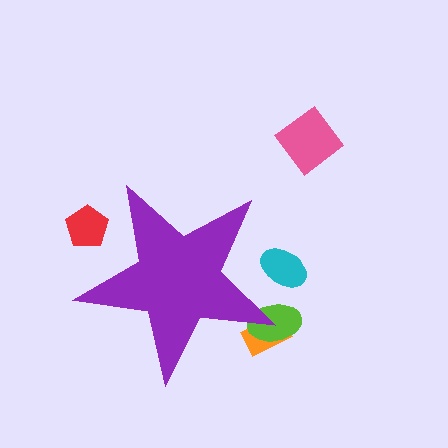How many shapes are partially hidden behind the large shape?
4 shapes are partially hidden.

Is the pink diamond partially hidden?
No, the pink diamond is fully visible.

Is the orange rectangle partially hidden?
Yes, the orange rectangle is partially hidden behind the purple star.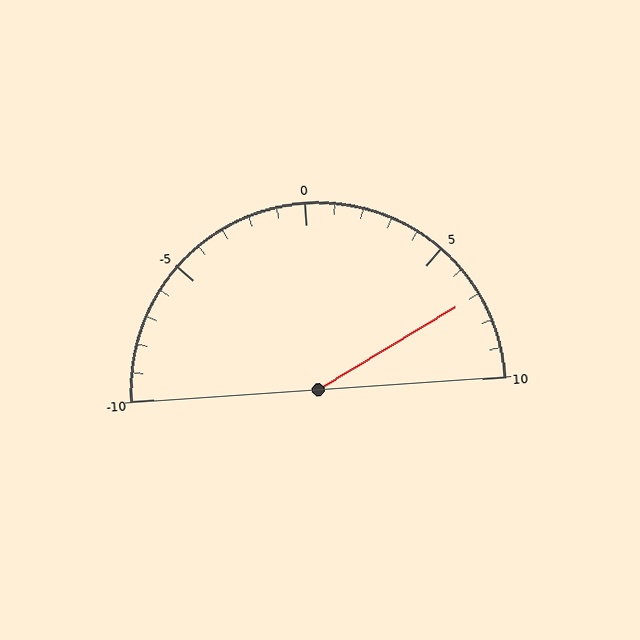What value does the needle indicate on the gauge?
The needle indicates approximately 7.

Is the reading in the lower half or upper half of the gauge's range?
The reading is in the upper half of the range (-10 to 10).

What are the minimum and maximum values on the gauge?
The gauge ranges from -10 to 10.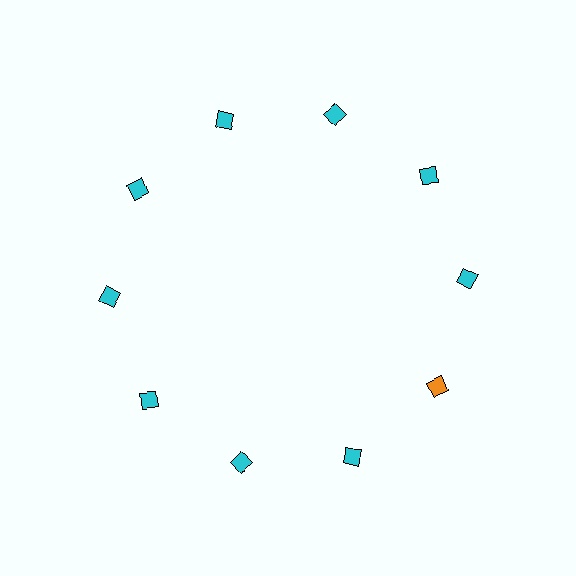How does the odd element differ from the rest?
It has a different color: orange instead of cyan.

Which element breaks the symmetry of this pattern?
The orange diamond at roughly the 4 o'clock position breaks the symmetry. All other shapes are cyan diamonds.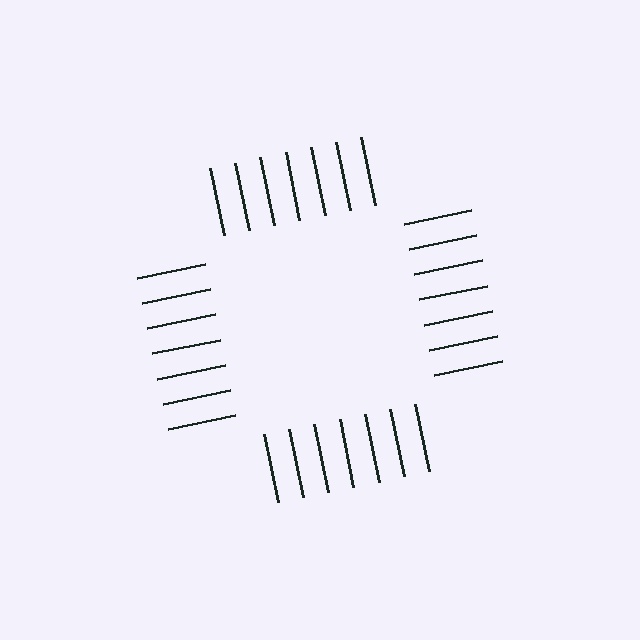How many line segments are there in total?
28 — 7 along each of the 4 edges.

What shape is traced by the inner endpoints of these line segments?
An illusory square — the line segments terminate on its edges but no continuous stroke is drawn.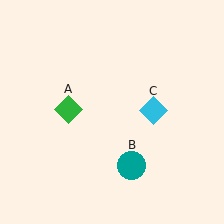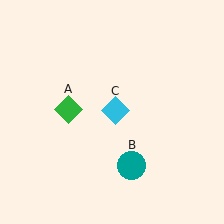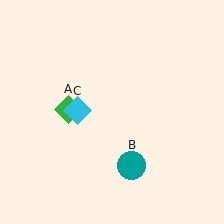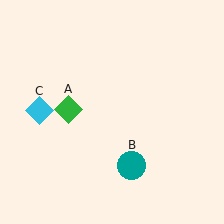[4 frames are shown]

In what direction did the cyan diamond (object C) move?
The cyan diamond (object C) moved left.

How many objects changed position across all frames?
1 object changed position: cyan diamond (object C).